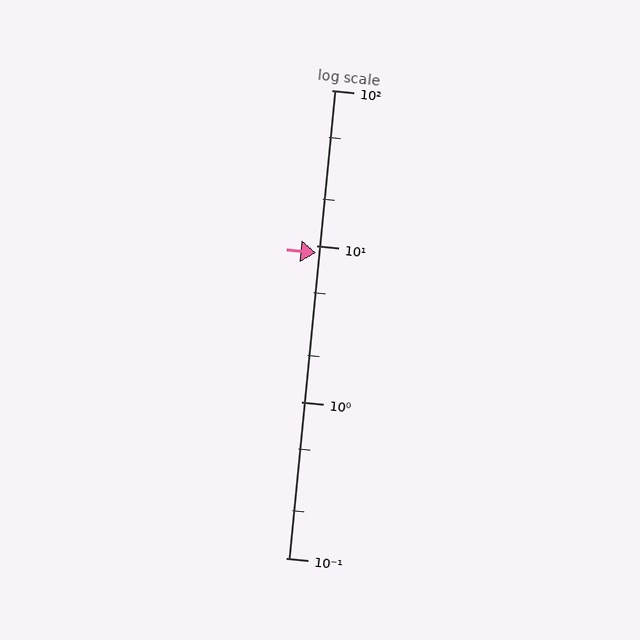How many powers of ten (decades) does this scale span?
The scale spans 3 decades, from 0.1 to 100.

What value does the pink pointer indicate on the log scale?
The pointer indicates approximately 9.1.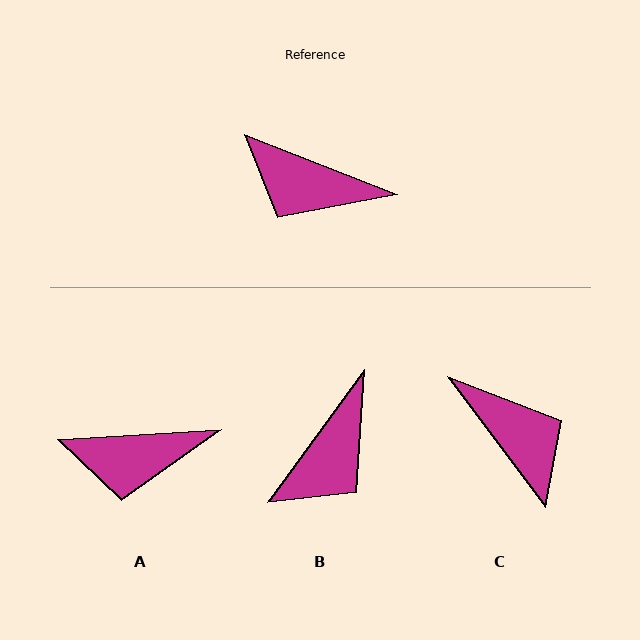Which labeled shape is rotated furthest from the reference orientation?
C, about 148 degrees away.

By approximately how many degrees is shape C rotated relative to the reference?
Approximately 148 degrees counter-clockwise.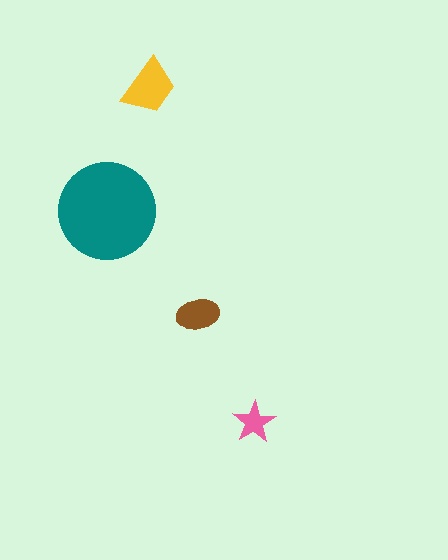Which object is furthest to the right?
The pink star is rightmost.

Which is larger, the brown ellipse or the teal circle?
The teal circle.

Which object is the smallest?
The pink star.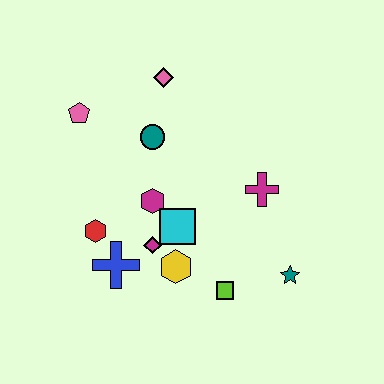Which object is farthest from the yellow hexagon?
The pink diamond is farthest from the yellow hexagon.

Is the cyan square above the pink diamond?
No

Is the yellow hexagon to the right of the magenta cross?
No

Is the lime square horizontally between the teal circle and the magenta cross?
Yes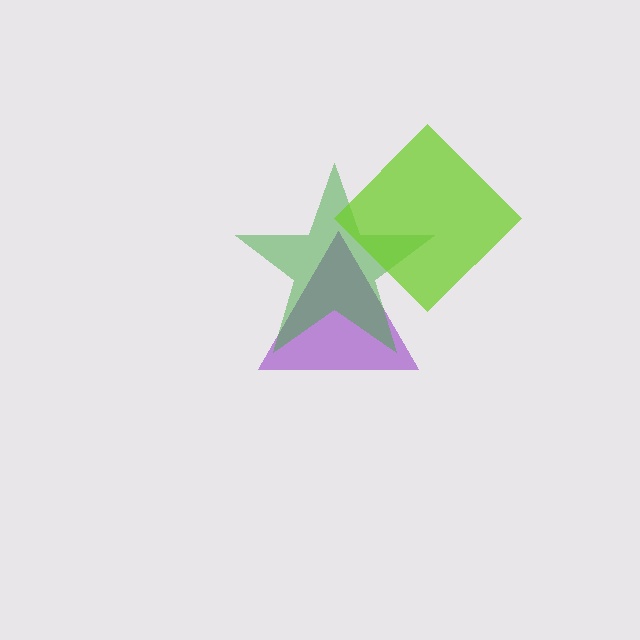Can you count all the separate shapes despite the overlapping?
Yes, there are 3 separate shapes.